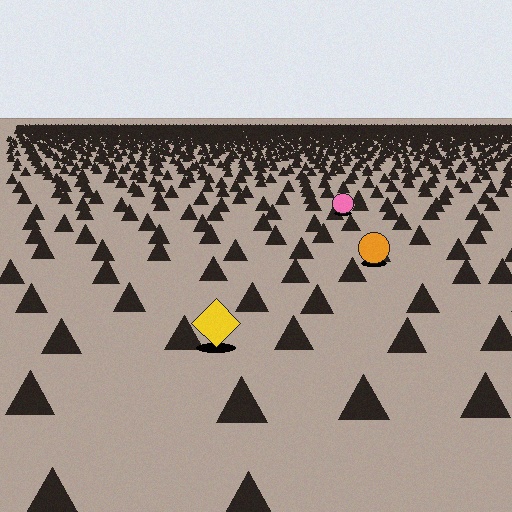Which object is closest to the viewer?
The yellow diamond is closest. The texture marks near it are larger and more spread out.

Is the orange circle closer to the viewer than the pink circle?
Yes. The orange circle is closer — you can tell from the texture gradient: the ground texture is coarser near it.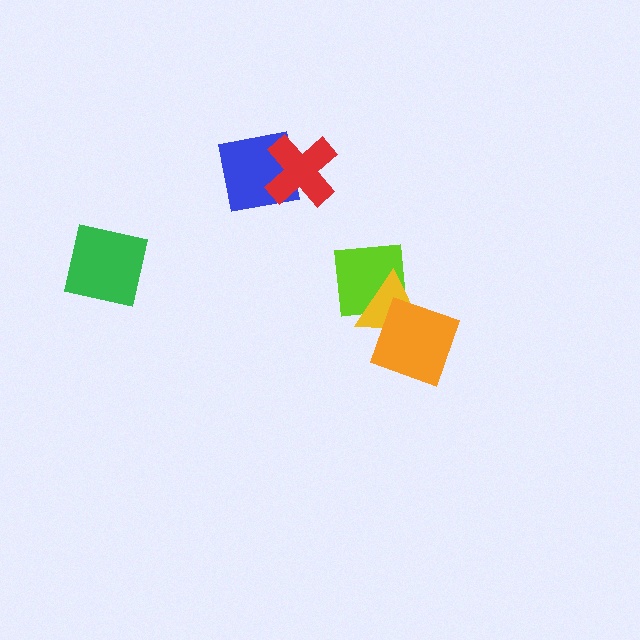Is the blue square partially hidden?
Yes, it is partially covered by another shape.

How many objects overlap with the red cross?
1 object overlaps with the red cross.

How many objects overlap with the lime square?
1 object overlaps with the lime square.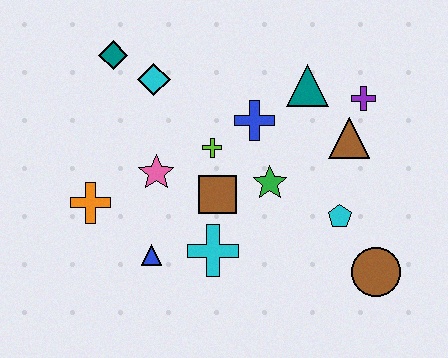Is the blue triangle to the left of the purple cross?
Yes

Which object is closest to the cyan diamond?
The teal diamond is closest to the cyan diamond.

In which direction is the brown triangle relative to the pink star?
The brown triangle is to the right of the pink star.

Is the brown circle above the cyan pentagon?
No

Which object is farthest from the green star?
The teal diamond is farthest from the green star.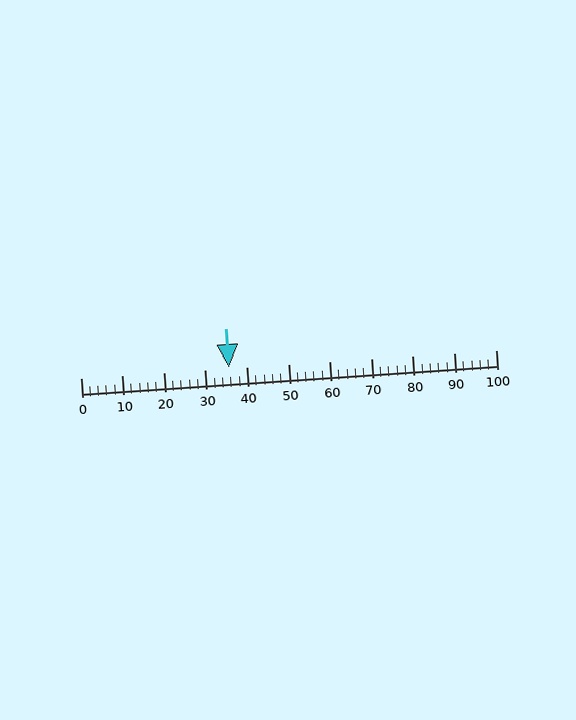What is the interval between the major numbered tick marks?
The major tick marks are spaced 10 units apart.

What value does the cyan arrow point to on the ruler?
The cyan arrow points to approximately 36.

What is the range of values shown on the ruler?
The ruler shows values from 0 to 100.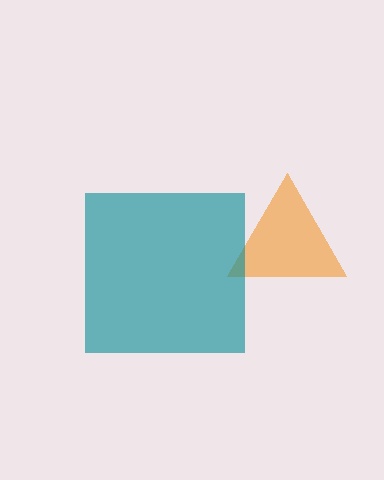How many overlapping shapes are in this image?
There are 2 overlapping shapes in the image.